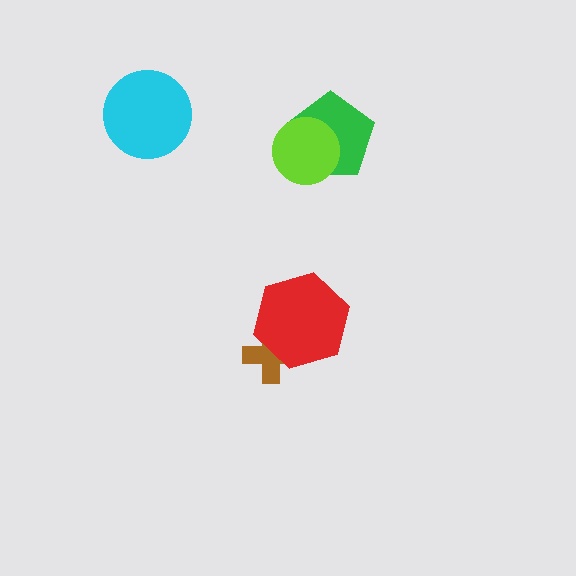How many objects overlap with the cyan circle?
0 objects overlap with the cyan circle.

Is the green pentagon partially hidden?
Yes, it is partially covered by another shape.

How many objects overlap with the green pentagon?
1 object overlaps with the green pentagon.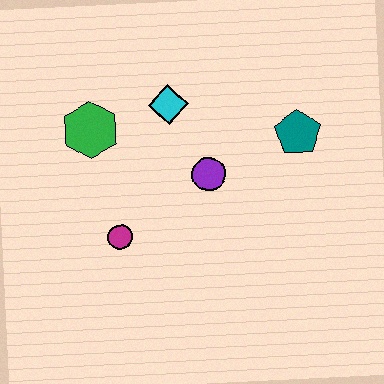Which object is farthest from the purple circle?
The green hexagon is farthest from the purple circle.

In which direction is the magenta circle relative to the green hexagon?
The magenta circle is below the green hexagon.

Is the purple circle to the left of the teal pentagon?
Yes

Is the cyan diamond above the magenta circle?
Yes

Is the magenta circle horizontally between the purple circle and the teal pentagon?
No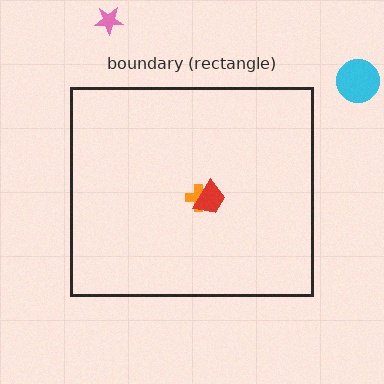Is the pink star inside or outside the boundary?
Outside.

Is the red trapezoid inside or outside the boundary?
Inside.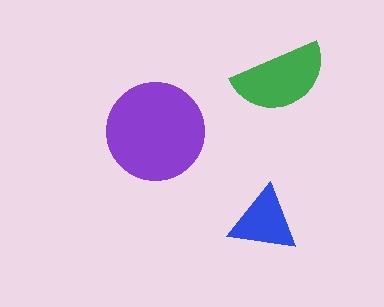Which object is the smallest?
The blue triangle.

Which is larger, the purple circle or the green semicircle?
The purple circle.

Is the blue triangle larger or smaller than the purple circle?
Smaller.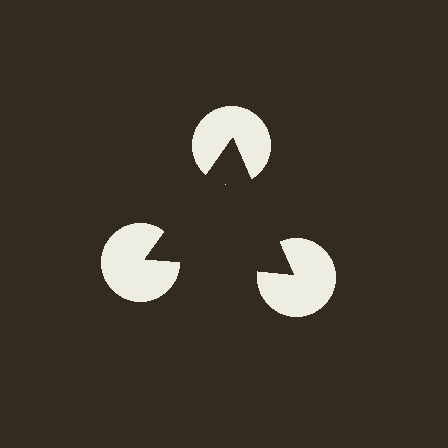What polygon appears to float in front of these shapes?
An illusory triangle — its edges are inferred from the aligned wedge cuts in the pac-man discs, not physically drawn.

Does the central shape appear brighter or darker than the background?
It typically appears slightly darker than the background, even though no actual brightness change is drawn.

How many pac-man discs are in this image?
There are 3 — one at each vertex of the illusory triangle.